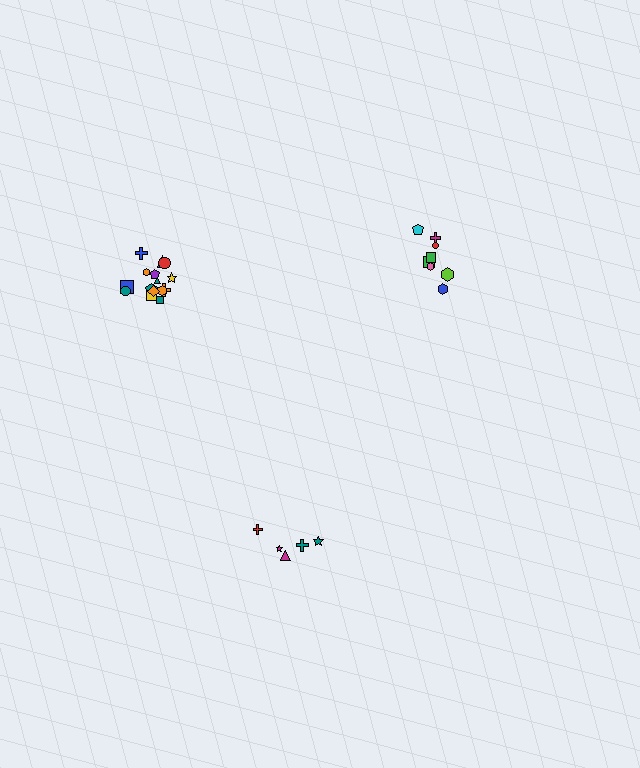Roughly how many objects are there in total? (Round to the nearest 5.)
Roughly 30 objects in total.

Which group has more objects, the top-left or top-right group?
The top-left group.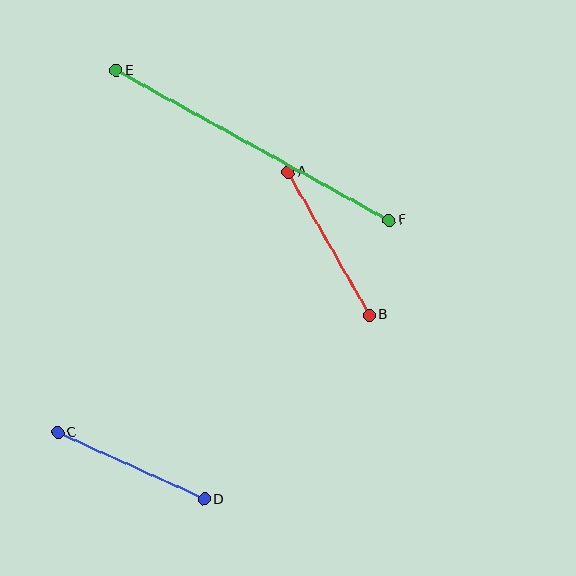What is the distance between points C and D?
The distance is approximately 161 pixels.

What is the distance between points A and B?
The distance is approximately 164 pixels.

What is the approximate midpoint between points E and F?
The midpoint is at approximately (252, 145) pixels.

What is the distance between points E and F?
The distance is approximately 311 pixels.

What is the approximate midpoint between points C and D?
The midpoint is at approximately (131, 466) pixels.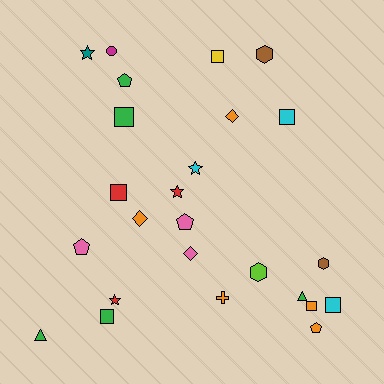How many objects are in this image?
There are 25 objects.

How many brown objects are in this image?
There are 2 brown objects.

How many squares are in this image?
There are 7 squares.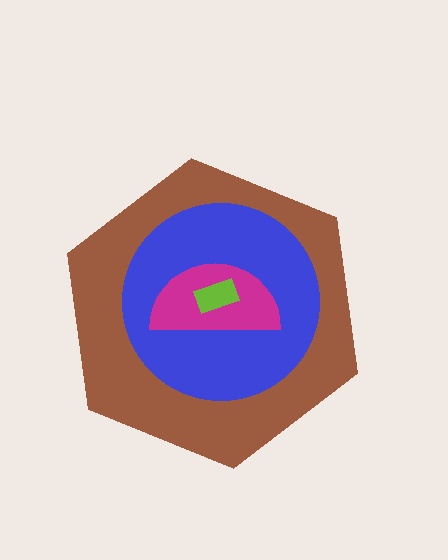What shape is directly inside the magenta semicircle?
The lime rectangle.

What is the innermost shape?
The lime rectangle.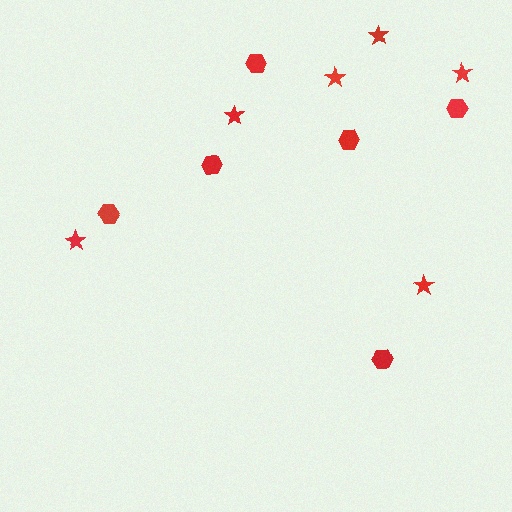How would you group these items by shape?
There are 2 groups: one group of hexagons (6) and one group of stars (6).